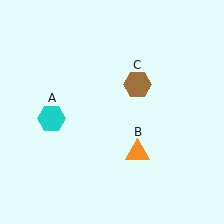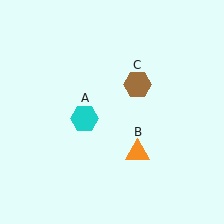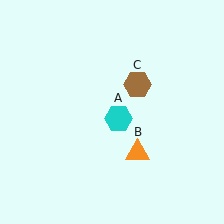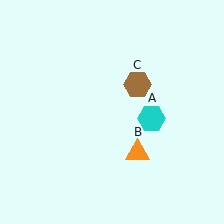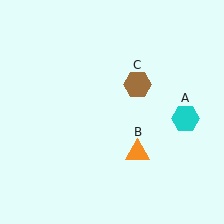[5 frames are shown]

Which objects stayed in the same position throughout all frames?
Orange triangle (object B) and brown hexagon (object C) remained stationary.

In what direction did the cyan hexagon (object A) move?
The cyan hexagon (object A) moved right.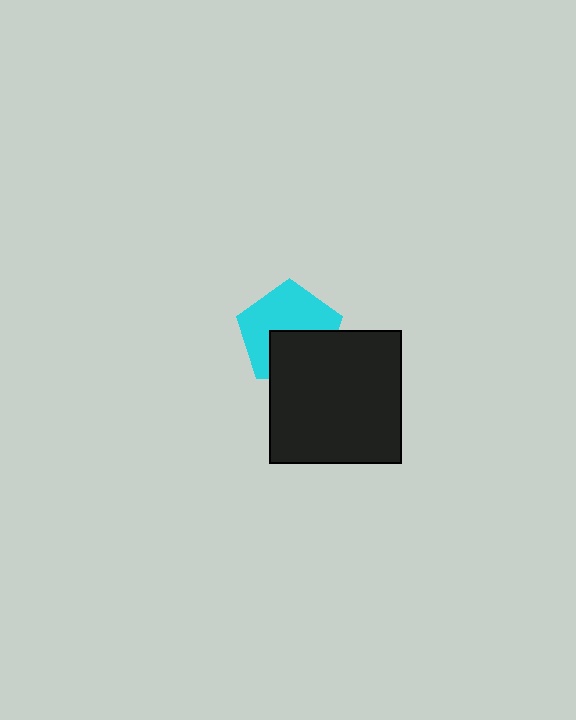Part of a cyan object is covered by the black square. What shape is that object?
It is a pentagon.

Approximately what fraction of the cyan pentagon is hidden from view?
Roughly 41% of the cyan pentagon is hidden behind the black square.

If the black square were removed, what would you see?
You would see the complete cyan pentagon.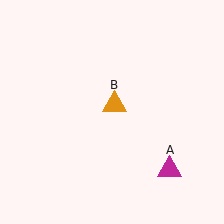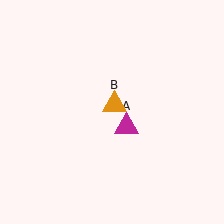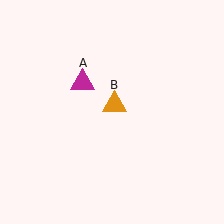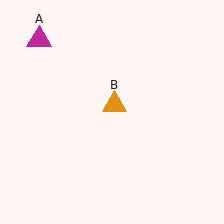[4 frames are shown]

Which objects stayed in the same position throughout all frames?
Orange triangle (object B) remained stationary.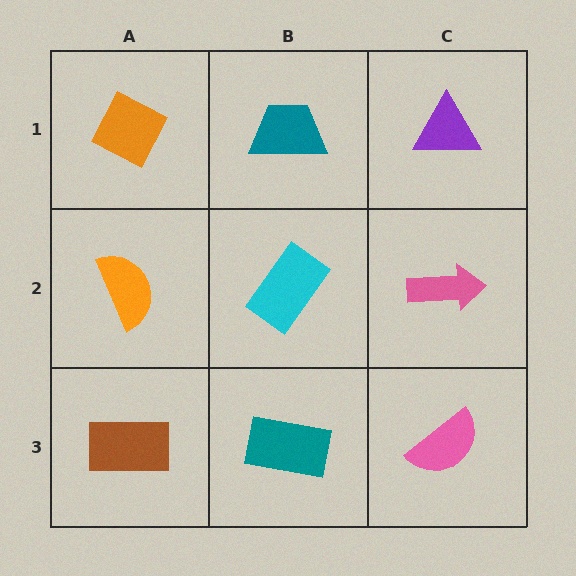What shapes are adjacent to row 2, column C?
A purple triangle (row 1, column C), a pink semicircle (row 3, column C), a cyan rectangle (row 2, column B).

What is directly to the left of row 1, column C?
A teal trapezoid.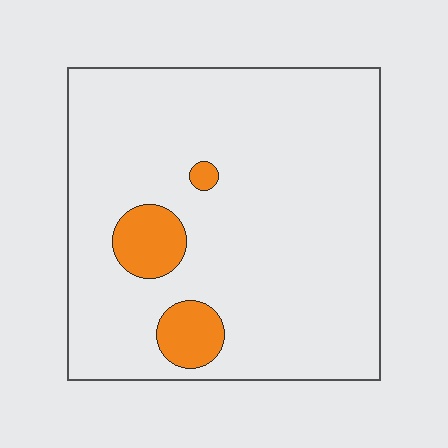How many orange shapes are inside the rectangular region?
3.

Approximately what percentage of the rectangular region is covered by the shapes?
Approximately 10%.